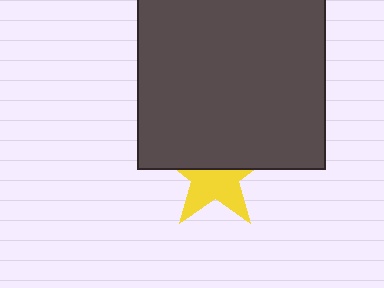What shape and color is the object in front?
The object in front is a dark gray square.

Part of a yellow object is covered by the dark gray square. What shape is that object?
It is a star.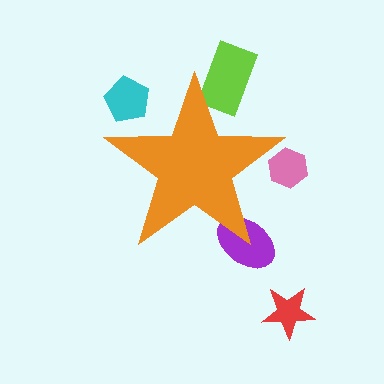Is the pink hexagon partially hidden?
Yes, the pink hexagon is partially hidden behind the orange star.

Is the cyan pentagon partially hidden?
Yes, the cyan pentagon is partially hidden behind the orange star.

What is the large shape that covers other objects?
An orange star.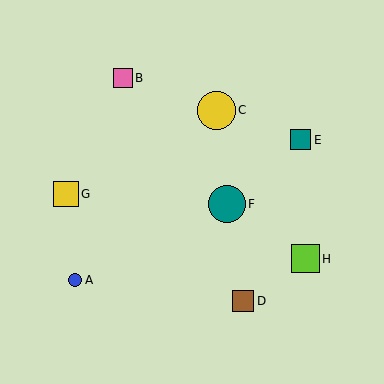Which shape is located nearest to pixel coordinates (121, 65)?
The pink square (labeled B) at (123, 78) is nearest to that location.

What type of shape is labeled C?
Shape C is a yellow circle.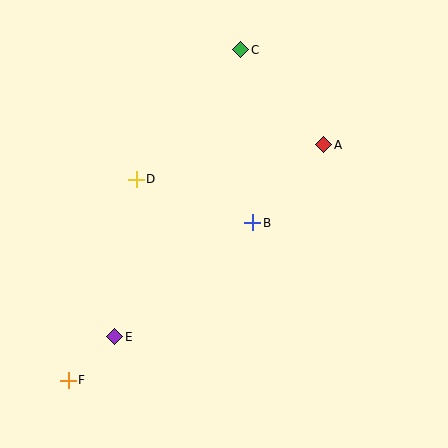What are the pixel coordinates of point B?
Point B is at (253, 223).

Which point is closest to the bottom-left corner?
Point F is closest to the bottom-left corner.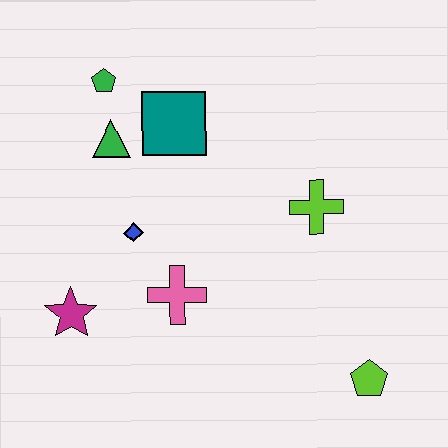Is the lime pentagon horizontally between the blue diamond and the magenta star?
No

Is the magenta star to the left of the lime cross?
Yes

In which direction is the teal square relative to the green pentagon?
The teal square is to the right of the green pentagon.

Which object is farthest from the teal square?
The lime pentagon is farthest from the teal square.